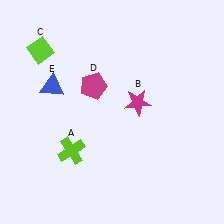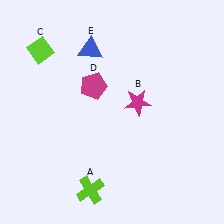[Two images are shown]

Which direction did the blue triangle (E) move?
The blue triangle (E) moved right.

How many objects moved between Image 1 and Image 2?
2 objects moved between the two images.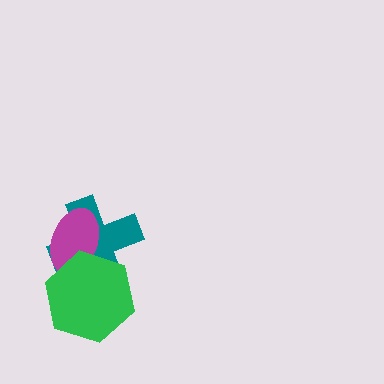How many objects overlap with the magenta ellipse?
2 objects overlap with the magenta ellipse.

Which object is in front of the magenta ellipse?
The green hexagon is in front of the magenta ellipse.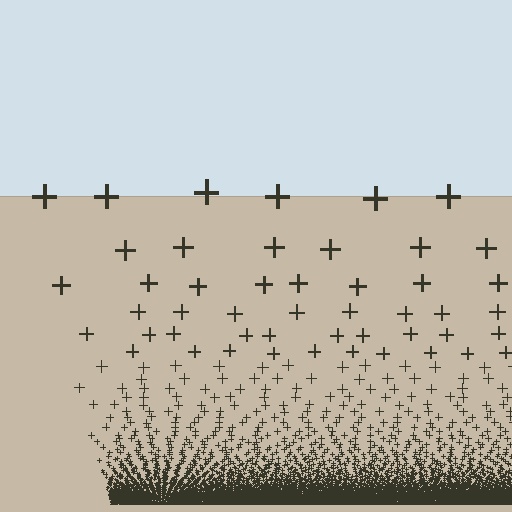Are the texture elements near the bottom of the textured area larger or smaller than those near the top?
Smaller. The gradient is inverted — elements near the bottom are smaller and denser.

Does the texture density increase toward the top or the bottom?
Density increases toward the bottom.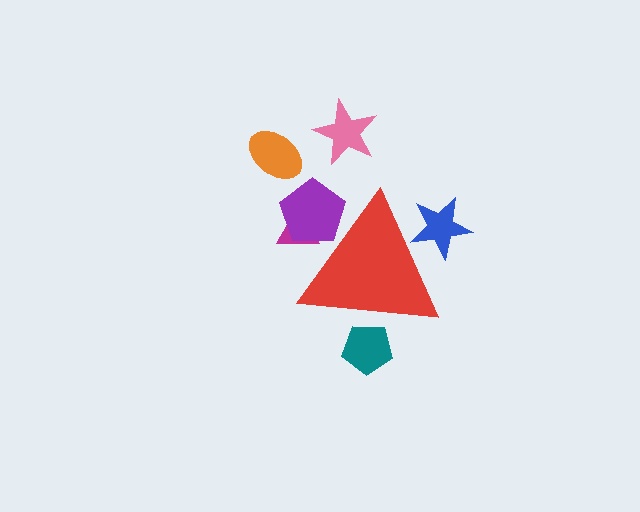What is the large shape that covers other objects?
A red triangle.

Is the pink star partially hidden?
No, the pink star is fully visible.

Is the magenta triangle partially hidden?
Yes, the magenta triangle is partially hidden behind the red triangle.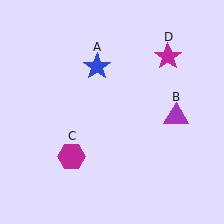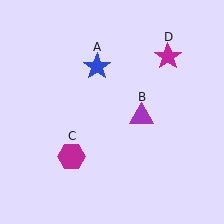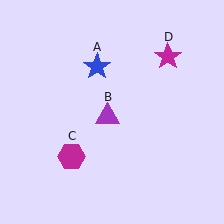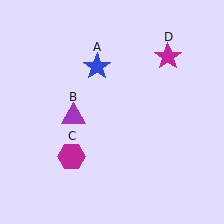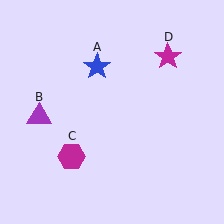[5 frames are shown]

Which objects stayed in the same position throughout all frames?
Blue star (object A) and magenta hexagon (object C) and magenta star (object D) remained stationary.